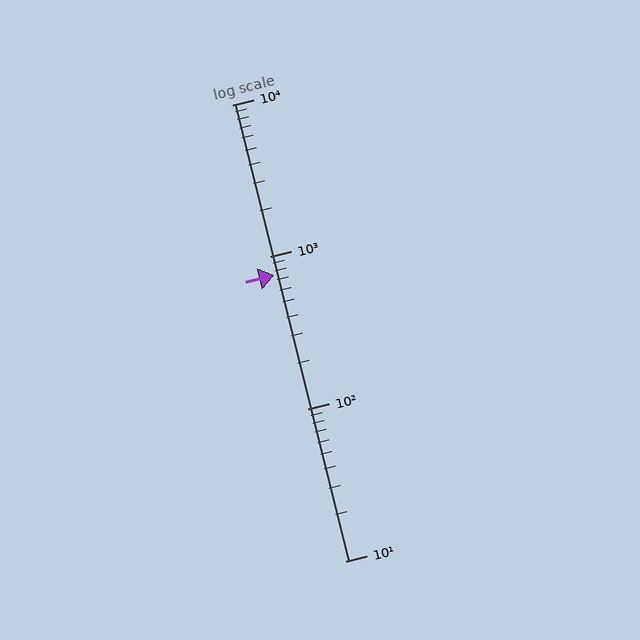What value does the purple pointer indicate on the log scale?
The pointer indicates approximately 760.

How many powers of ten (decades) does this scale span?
The scale spans 3 decades, from 10 to 10000.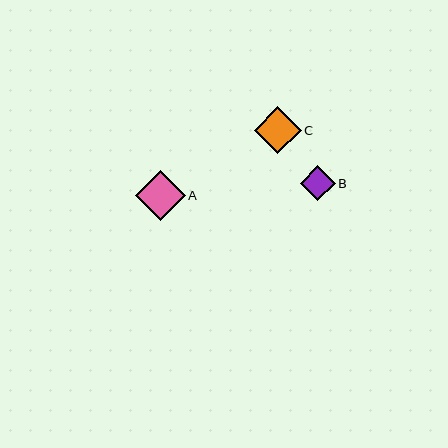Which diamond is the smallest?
Diamond B is the smallest with a size of approximately 35 pixels.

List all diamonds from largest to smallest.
From largest to smallest: A, C, B.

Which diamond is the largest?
Diamond A is the largest with a size of approximately 50 pixels.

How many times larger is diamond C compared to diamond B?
Diamond C is approximately 1.4 times the size of diamond B.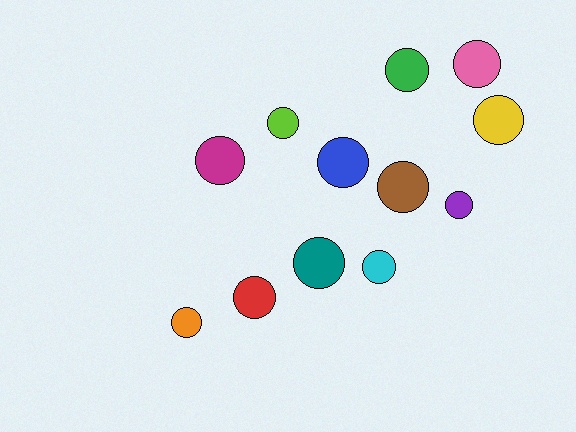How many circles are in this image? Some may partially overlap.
There are 12 circles.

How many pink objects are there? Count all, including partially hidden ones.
There is 1 pink object.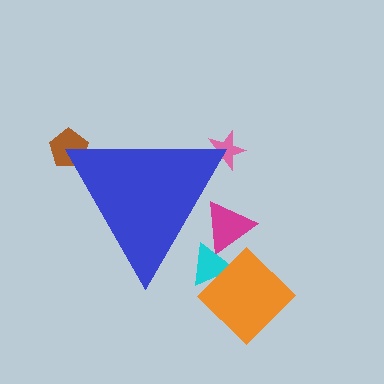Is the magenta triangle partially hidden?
Yes, the magenta triangle is partially hidden behind the blue triangle.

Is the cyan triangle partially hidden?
Yes, the cyan triangle is partially hidden behind the blue triangle.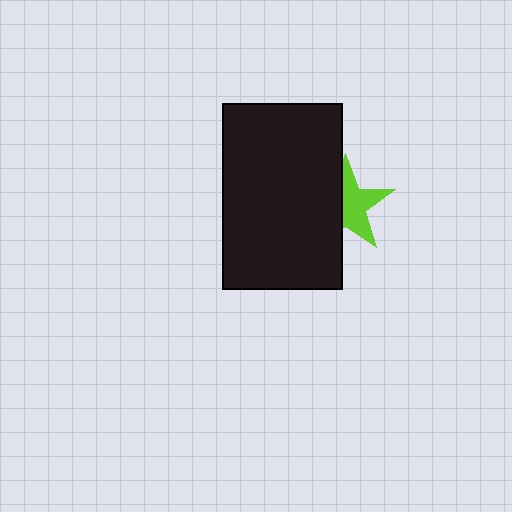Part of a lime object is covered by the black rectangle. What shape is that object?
It is a star.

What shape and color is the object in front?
The object in front is a black rectangle.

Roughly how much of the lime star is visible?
About half of it is visible (roughly 55%).